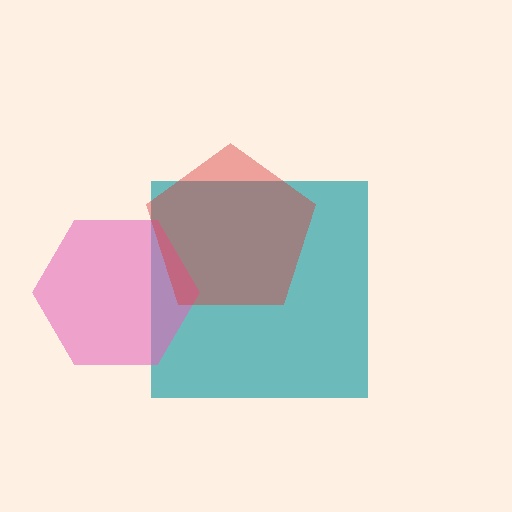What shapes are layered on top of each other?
The layered shapes are: a teal square, a pink hexagon, a red pentagon.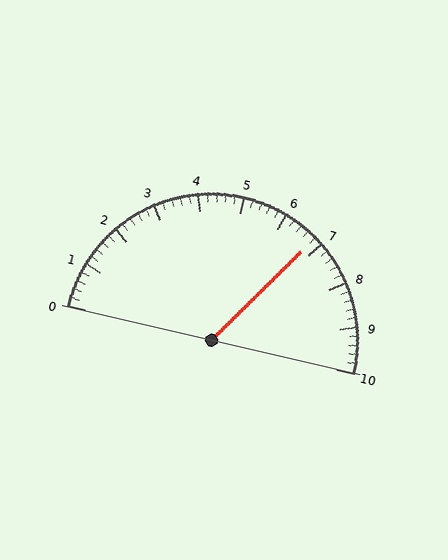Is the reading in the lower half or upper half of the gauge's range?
The reading is in the upper half of the range (0 to 10).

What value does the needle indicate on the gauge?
The needle indicates approximately 6.8.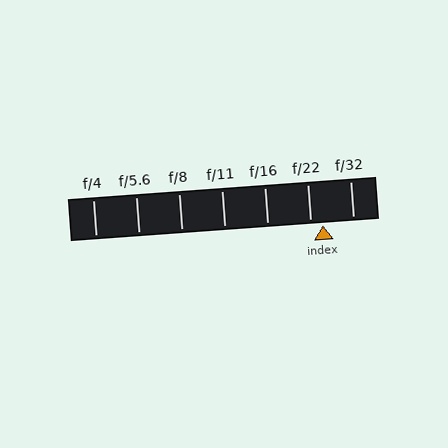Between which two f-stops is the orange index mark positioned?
The index mark is between f/22 and f/32.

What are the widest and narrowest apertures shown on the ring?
The widest aperture shown is f/4 and the narrowest is f/32.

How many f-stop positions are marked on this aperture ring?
There are 7 f-stop positions marked.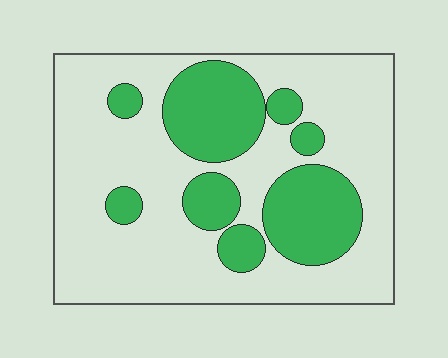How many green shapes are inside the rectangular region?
8.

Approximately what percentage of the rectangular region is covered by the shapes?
Approximately 30%.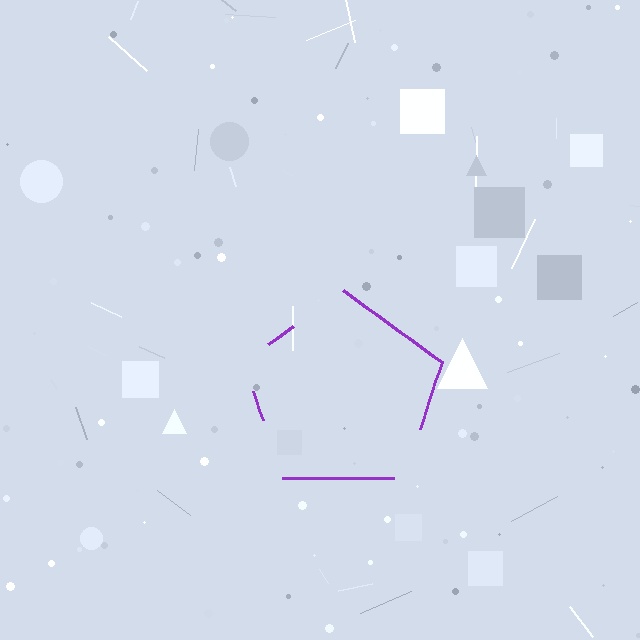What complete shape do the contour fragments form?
The contour fragments form a pentagon.